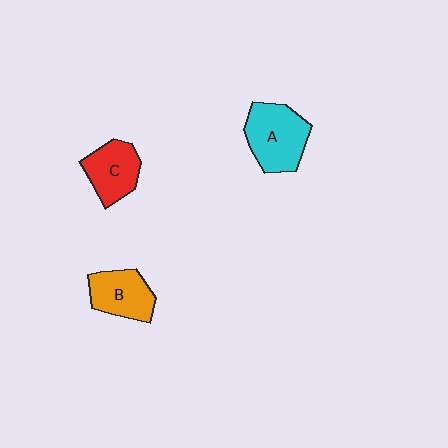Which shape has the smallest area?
Shape C (red).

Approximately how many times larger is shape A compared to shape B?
Approximately 1.3 times.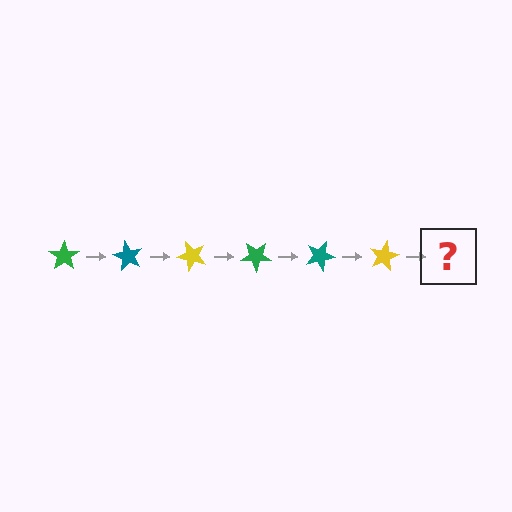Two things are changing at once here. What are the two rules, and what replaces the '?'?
The two rules are that it rotates 60 degrees each step and the color cycles through green, teal, and yellow. The '?' should be a green star, rotated 360 degrees from the start.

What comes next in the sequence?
The next element should be a green star, rotated 360 degrees from the start.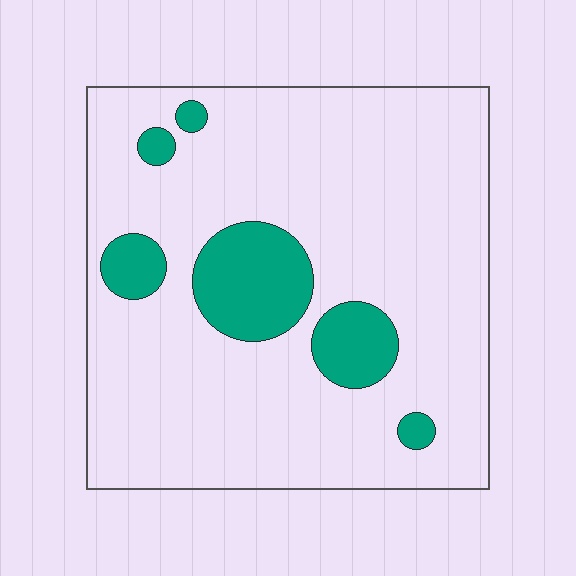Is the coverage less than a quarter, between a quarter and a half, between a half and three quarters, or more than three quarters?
Less than a quarter.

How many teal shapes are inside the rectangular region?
6.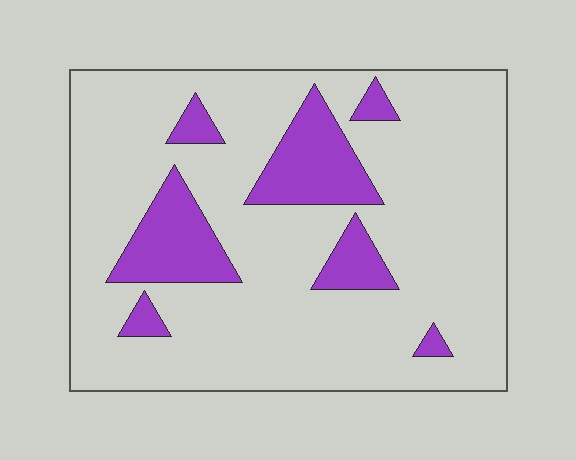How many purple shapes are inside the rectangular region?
7.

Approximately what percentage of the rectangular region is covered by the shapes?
Approximately 20%.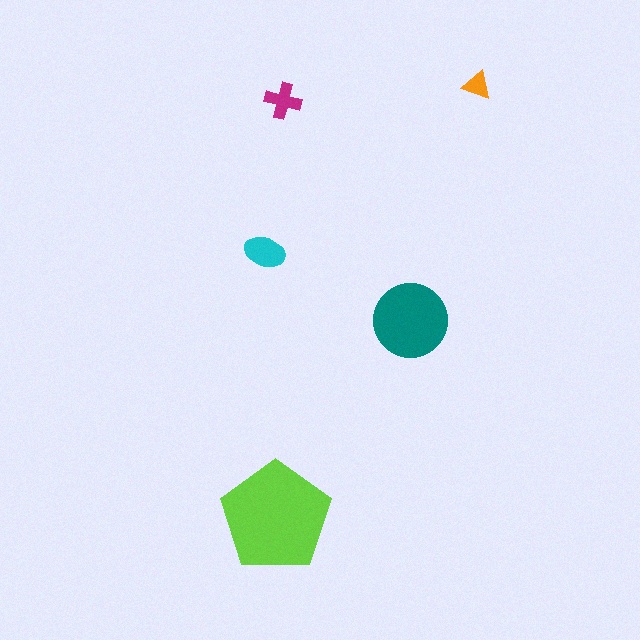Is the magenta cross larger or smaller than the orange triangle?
Larger.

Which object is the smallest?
The orange triangle.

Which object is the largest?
The lime pentagon.